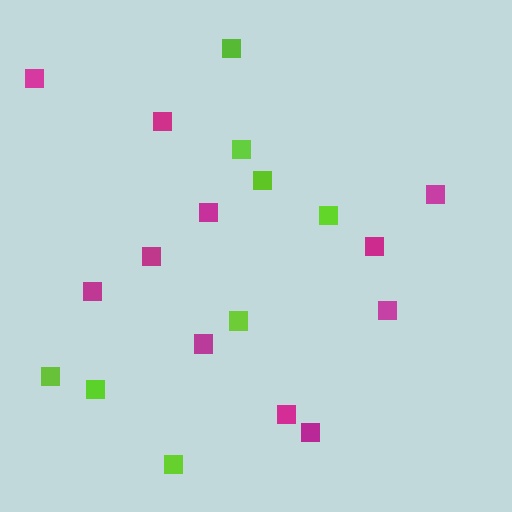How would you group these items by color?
There are 2 groups: one group of lime squares (8) and one group of magenta squares (11).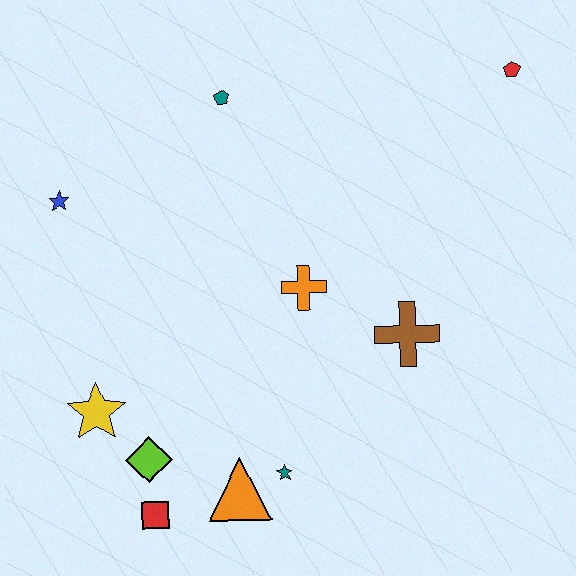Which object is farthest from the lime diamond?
The red pentagon is farthest from the lime diamond.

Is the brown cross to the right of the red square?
Yes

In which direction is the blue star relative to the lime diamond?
The blue star is above the lime diamond.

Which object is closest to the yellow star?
The lime diamond is closest to the yellow star.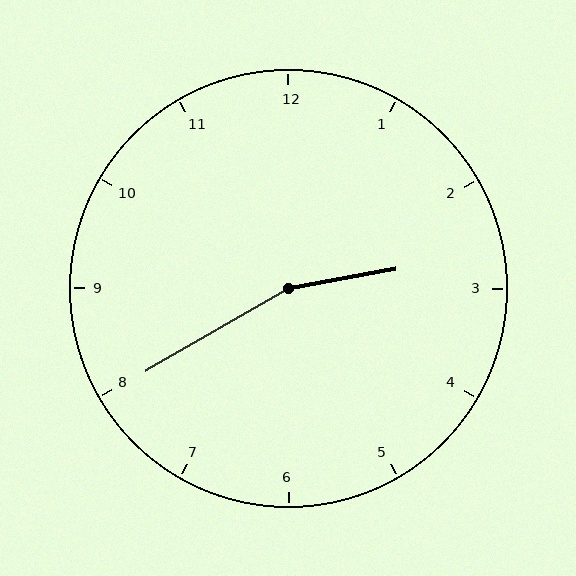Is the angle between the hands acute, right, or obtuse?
It is obtuse.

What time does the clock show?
2:40.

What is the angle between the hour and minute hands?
Approximately 160 degrees.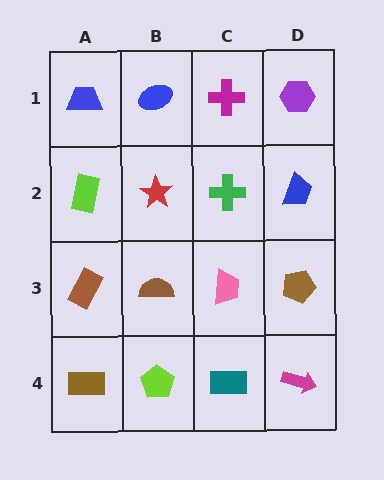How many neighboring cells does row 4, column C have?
3.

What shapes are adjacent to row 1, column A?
A lime rectangle (row 2, column A), a blue ellipse (row 1, column B).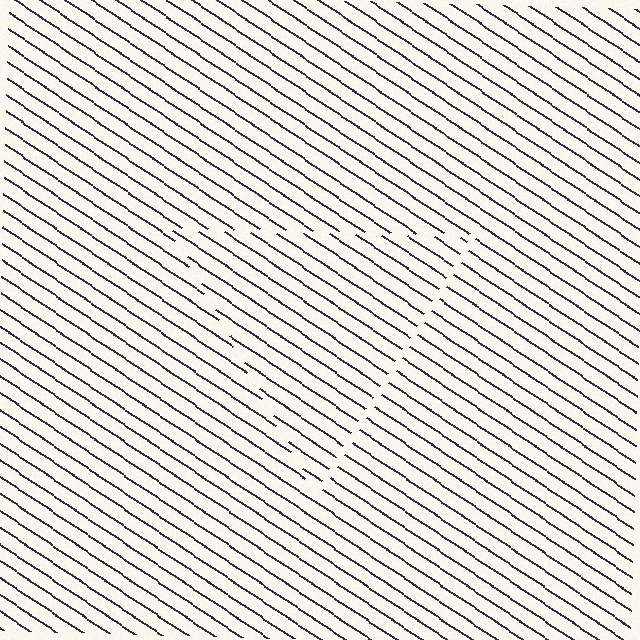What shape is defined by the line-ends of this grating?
An illusory triangle. The interior of the shape contains the same grating, shifted by half a period — the contour is defined by the phase discontinuity where line-ends from the inner and outer gratings abut.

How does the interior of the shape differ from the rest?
The interior of the shape contains the same grating, shifted by half a period — the contour is defined by the phase discontinuity where line-ends from the inner and outer gratings abut.